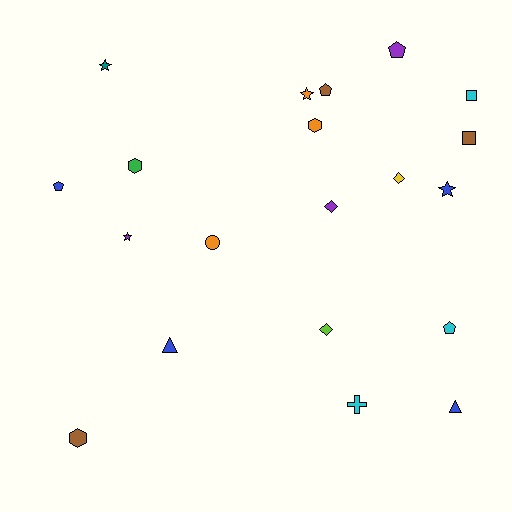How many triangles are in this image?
There are 2 triangles.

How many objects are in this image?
There are 20 objects.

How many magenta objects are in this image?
There are no magenta objects.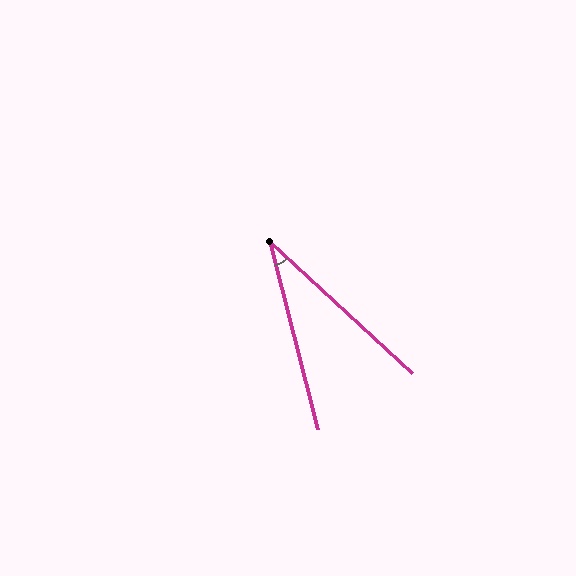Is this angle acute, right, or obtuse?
It is acute.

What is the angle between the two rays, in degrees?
Approximately 33 degrees.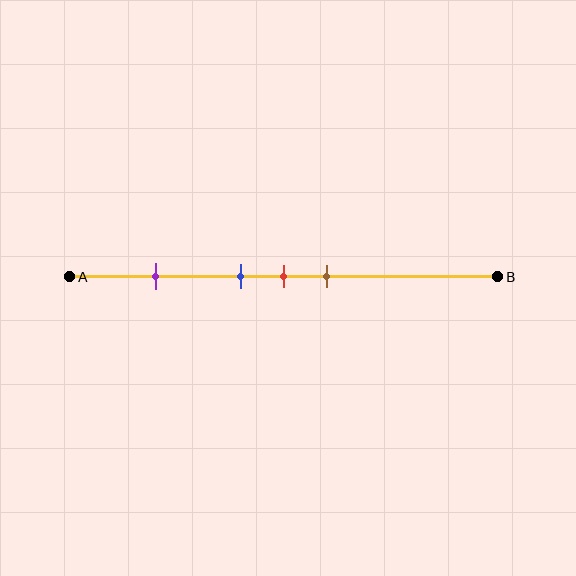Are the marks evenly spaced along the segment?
No, the marks are not evenly spaced.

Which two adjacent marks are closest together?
The blue and red marks are the closest adjacent pair.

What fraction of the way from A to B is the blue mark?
The blue mark is approximately 40% (0.4) of the way from A to B.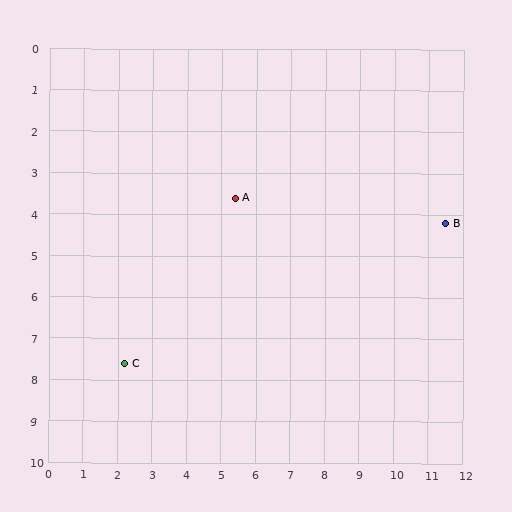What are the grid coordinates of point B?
Point B is at approximately (11.5, 4.2).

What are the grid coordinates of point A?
Point A is at approximately (5.4, 3.6).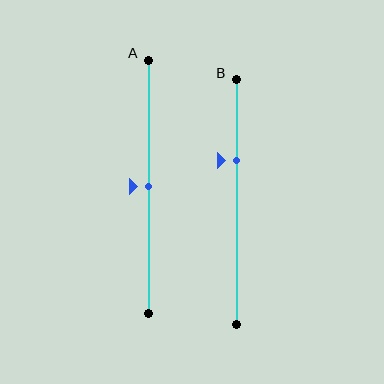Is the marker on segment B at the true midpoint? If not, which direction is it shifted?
No, the marker on segment B is shifted upward by about 17% of the segment length.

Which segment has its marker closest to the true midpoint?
Segment A has its marker closest to the true midpoint.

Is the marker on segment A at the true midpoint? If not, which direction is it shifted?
Yes, the marker on segment A is at the true midpoint.